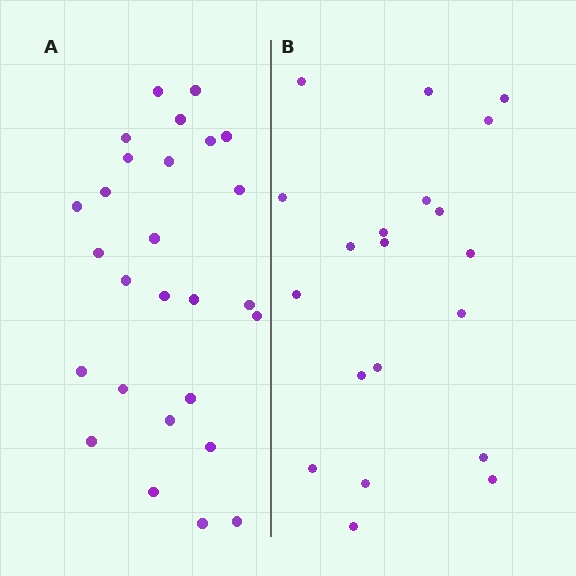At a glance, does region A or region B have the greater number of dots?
Region A (the left region) has more dots.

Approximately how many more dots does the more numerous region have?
Region A has roughly 8 or so more dots than region B.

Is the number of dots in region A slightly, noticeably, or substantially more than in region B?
Region A has noticeably more, but not dramatically so. The ratio is roughly 1.4 to 1.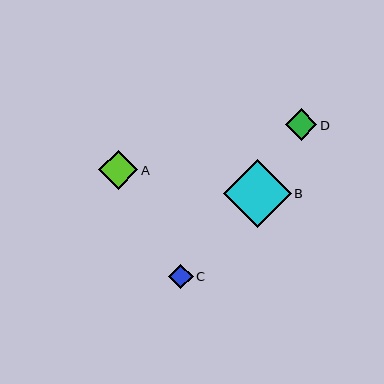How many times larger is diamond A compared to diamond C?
Diamond A is approximately 1.6 times the size of diamond C.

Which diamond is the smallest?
Diamond C is the smallest with a size of approximately 25 pixels.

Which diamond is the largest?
Diamond B is the largest with a size of approximately 68 pixels.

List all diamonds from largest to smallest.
From largest to smallest: B, A, D, C.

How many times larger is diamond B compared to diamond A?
Diamond B is approximately 1.7 times the size of diamond A.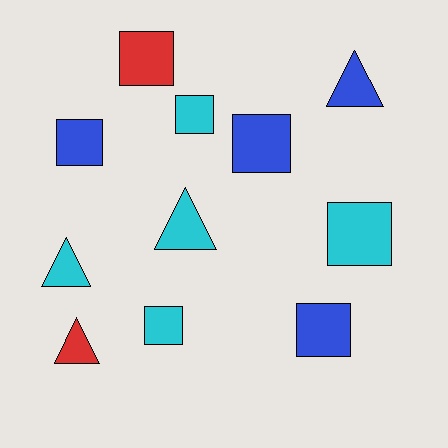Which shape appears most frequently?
Square, with 7 objects.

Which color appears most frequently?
Cyan, with 5 objects.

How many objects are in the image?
There are 11 objects.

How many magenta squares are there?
There are no magenta squares.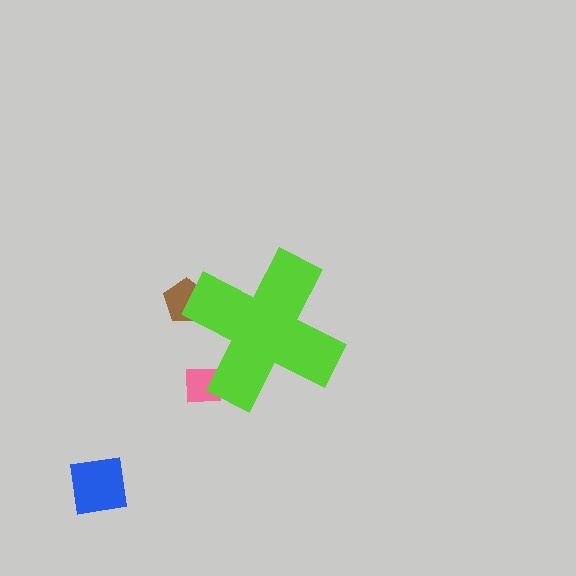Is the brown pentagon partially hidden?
Yes, the brown pentagon is partially hidden behind the lime cross.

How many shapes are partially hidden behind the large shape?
2 shapes are partially hidden.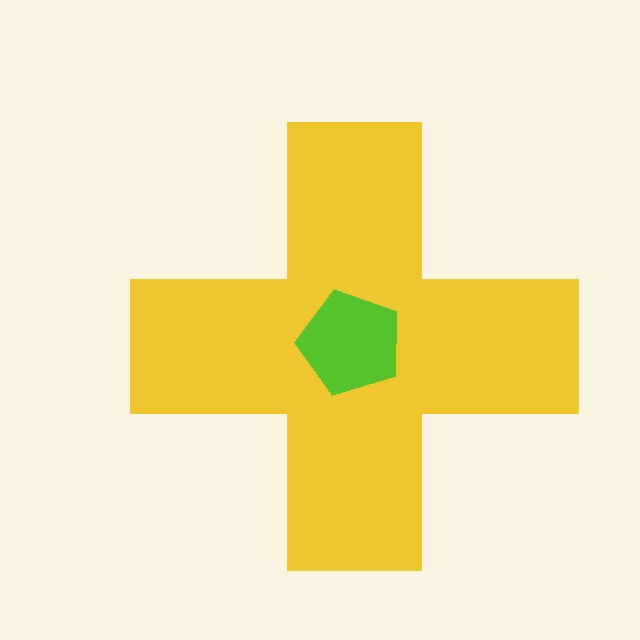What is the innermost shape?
The lime pentagon.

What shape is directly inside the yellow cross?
The lime pentagon.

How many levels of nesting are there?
2.